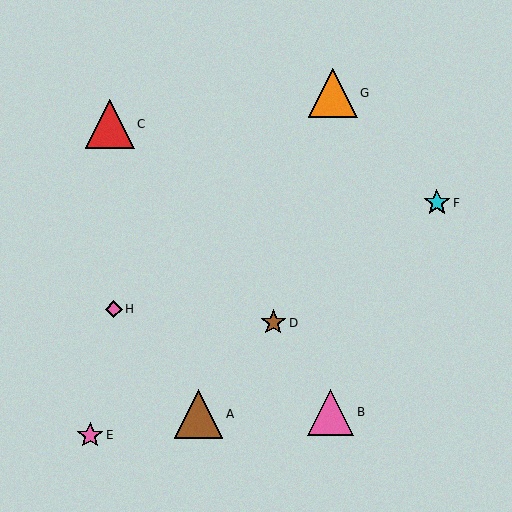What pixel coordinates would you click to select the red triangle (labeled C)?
Click at (110, 124) to select the red triangle C.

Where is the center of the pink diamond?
The center of the pink diamond is at (114, 309).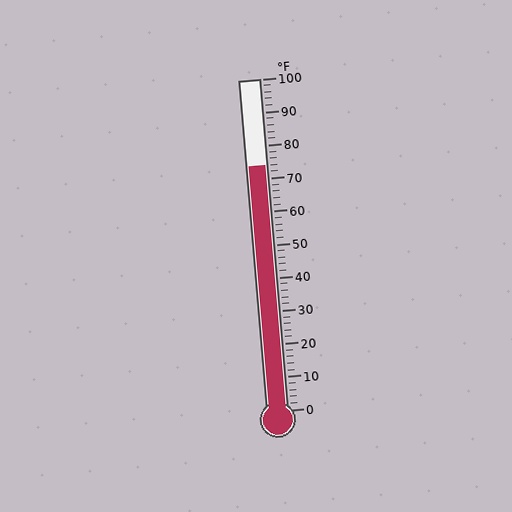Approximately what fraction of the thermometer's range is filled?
The thermometer is filled to approximately 75% of its range.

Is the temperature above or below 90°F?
The temperature is below 90°F.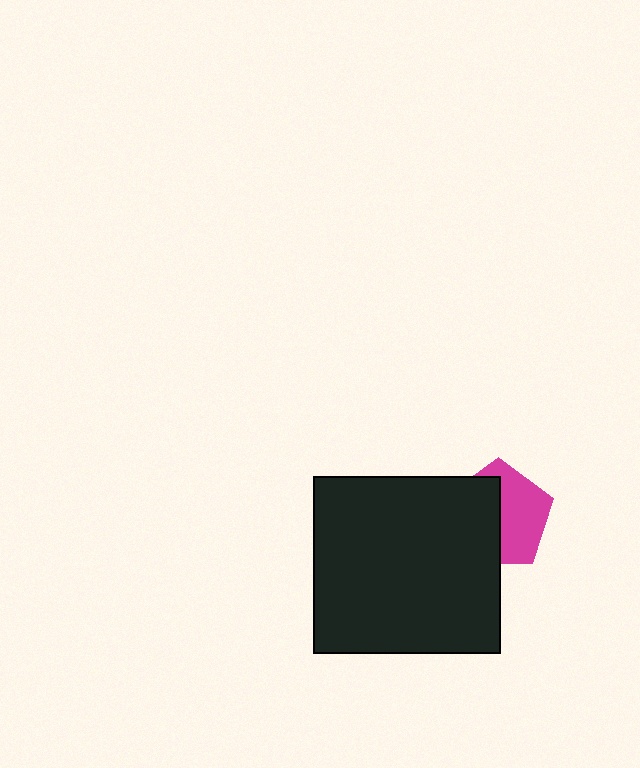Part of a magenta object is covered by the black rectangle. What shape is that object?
It is a pentagon.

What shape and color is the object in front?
The object in front is a black rectangle.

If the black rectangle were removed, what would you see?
You would see the complete magenta pentagon.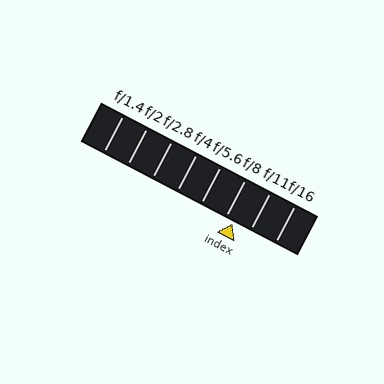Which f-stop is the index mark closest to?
The index mark is closest to f/8.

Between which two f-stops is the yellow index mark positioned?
The index mark is between f/8 and f/11.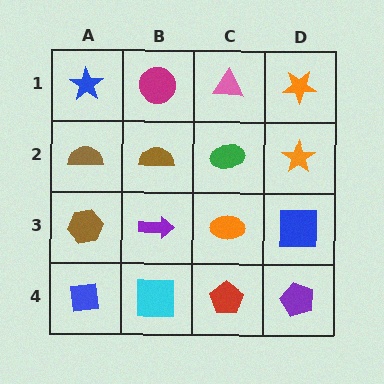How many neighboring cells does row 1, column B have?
3.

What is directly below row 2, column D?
A blue square.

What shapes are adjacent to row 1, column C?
A green ellipse (row 2, column C), a magenta circle (row 1, column B), an orange star (row 1, column D).